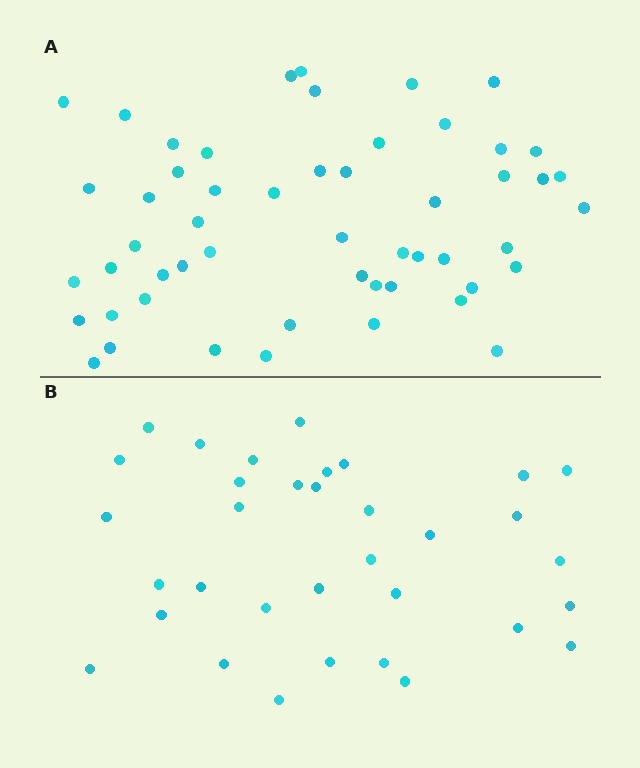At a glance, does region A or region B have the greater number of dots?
Region A (the top region) has more dots.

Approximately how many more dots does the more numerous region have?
Region A has approximately 20 more dots than region B.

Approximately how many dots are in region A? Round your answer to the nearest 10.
About 50 dots. (The exact count is 53, which rounds to 50.)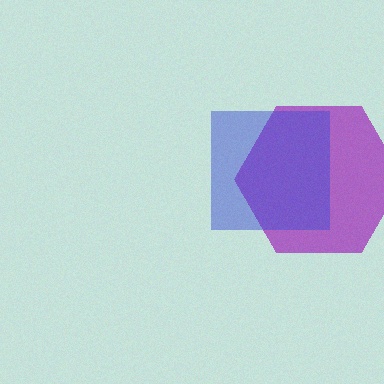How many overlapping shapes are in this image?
There are 2 overlapping shapes in the image.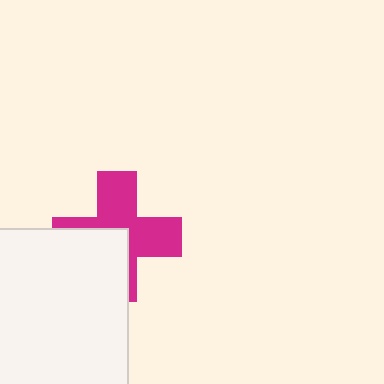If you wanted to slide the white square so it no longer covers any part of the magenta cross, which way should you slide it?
Slide it toward the lower-left — that is the most direct way to separate the two shapes.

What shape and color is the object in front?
The object in front is a white square.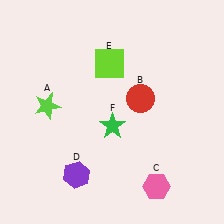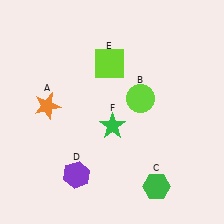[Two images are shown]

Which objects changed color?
A changed from lime to orange. B changed from red to lime. C changed from pink to green.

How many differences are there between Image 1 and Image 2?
There are 3 differences between the two images.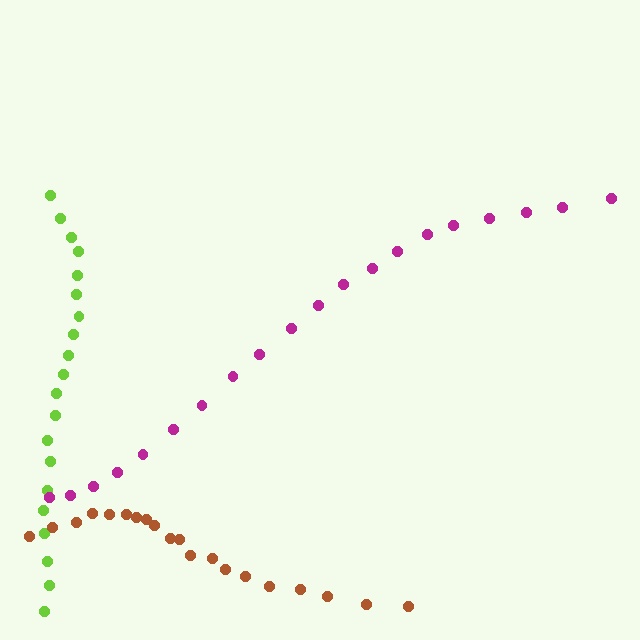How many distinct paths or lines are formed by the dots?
There are 3 distinct paths.